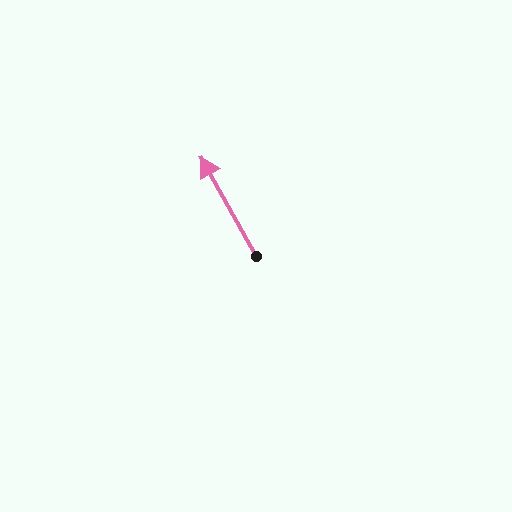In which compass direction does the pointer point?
Northwest.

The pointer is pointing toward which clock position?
Roughly 11 o'clock.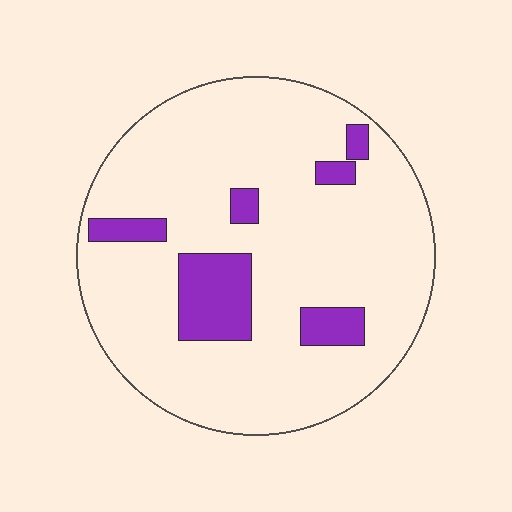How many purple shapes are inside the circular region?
6.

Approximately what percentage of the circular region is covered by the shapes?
Approximately 15%.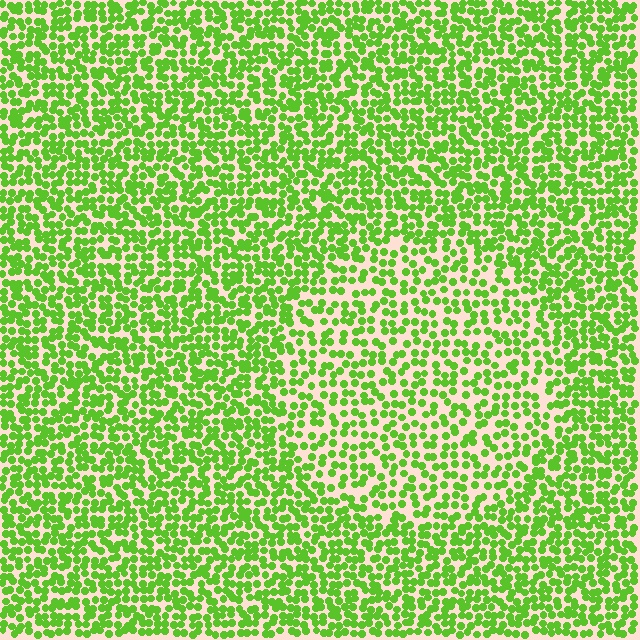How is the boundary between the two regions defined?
The boundary is defined by a change in element density (approximately 1.6x ratio). All elements are the same color, size, and shape.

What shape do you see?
I see a circle.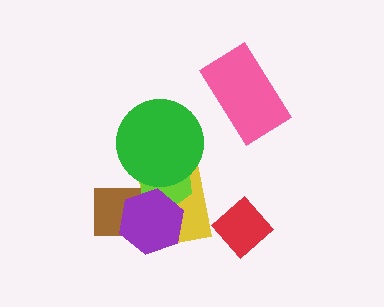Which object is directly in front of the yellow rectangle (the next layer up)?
The brown rectangle is directly in front of the yellow rectangle.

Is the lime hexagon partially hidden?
Yes, it is partially covered by another shape.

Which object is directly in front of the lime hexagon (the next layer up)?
The green circle is directly in front of the lime hexagon.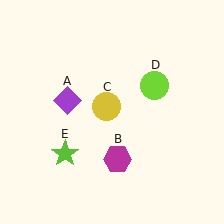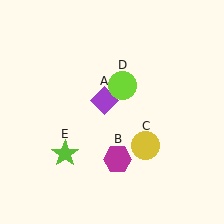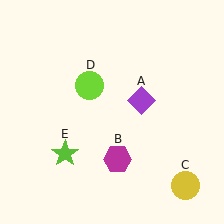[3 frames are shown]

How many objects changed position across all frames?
3 objects changed position: purple diamond (object A), yellow circle (object C), lime circle (object D).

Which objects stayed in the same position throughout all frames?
Magenta hexagon (object B) and lime star (object E) remained stationary.